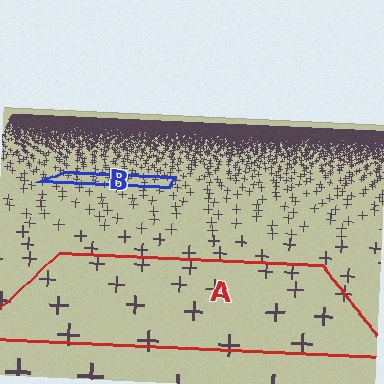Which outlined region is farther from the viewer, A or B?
Region B is farther from the viewer — the texture elements inside it appear smaller and more densely packed.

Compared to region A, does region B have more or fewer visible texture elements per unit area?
Region B has more texture elements per unit area — they are packed more densely because it is farther away.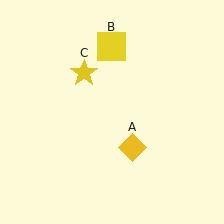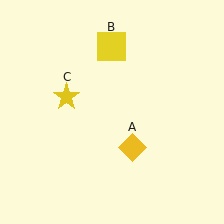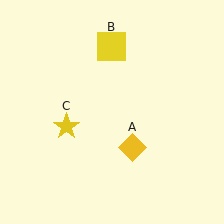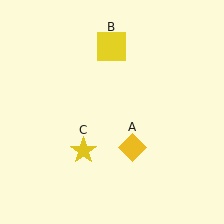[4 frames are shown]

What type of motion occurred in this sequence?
The yellow star (object C) rotated counterclockwise around the center of the scene.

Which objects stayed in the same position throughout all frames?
Yellow diamond (object A) and yellow square (object B) remained stationary.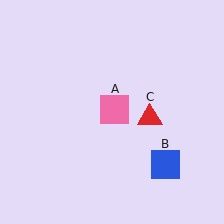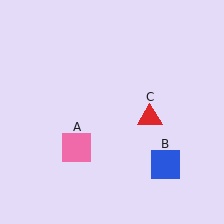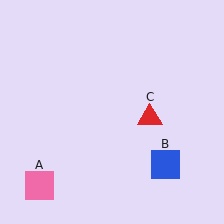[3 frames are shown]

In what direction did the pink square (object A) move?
The pink square (object A) moved down and to the left.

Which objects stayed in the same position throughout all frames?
Blue square (object B) and red triangle (object C) remained stationary.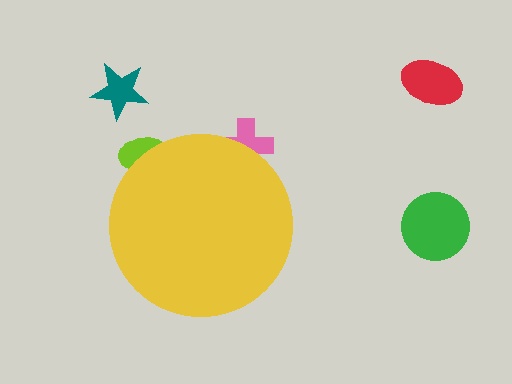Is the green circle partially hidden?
No, the green circle is fully visible.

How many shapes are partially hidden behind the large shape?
2 shapes are partially hidden.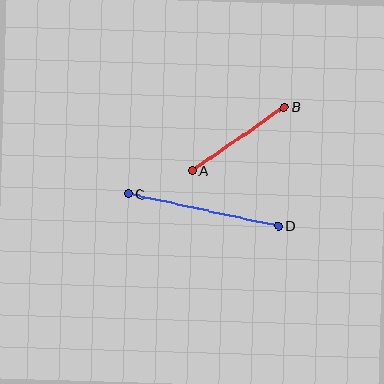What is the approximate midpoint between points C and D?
The midpoint is at approximately (203, 210) pixels.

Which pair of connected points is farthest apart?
Points C and D are farthest apart.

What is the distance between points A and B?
The distance is approximately 112 pixels.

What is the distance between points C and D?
The distance is approximately 154 pixels.